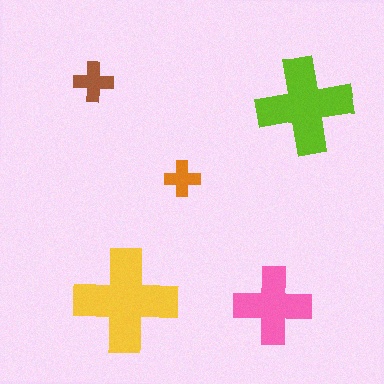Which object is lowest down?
The pink cross is bottommost.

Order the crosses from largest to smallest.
the yellow one, the lime one, the pink one, the brown one, the orange one.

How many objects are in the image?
There are 5 objects in the image.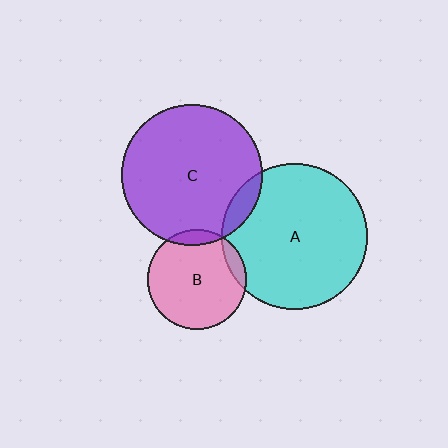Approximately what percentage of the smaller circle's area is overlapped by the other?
Approximately 10%.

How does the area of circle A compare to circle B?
Approximately 2.1 times.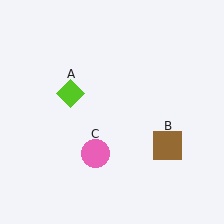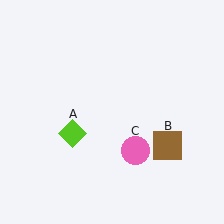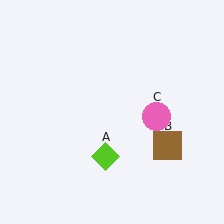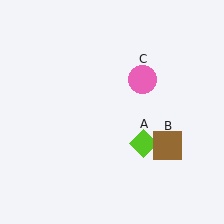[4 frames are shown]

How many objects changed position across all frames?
2 objects changed position: lime diamond (object A), pink circle (object C).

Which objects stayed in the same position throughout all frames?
Brown square (object B) remained stationary.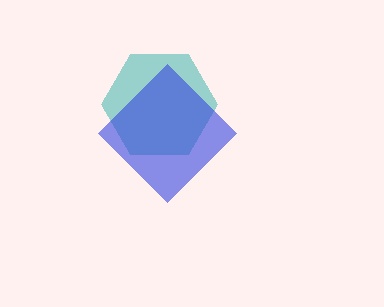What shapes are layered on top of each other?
The layered shapes are: a teal hexagon, a blue diamond.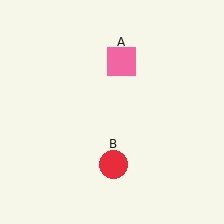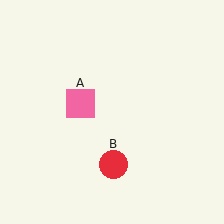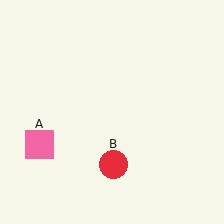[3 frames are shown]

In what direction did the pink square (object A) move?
The pink square (object A) moved down and to the left.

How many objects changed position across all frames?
1 object changed position: pink square (object A).